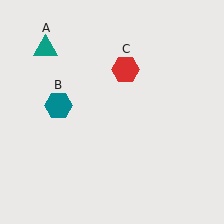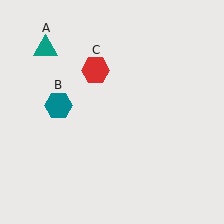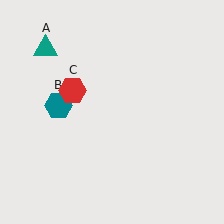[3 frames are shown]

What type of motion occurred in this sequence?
The red hexagon (object C) rotated counterclockwise around the center of the scene.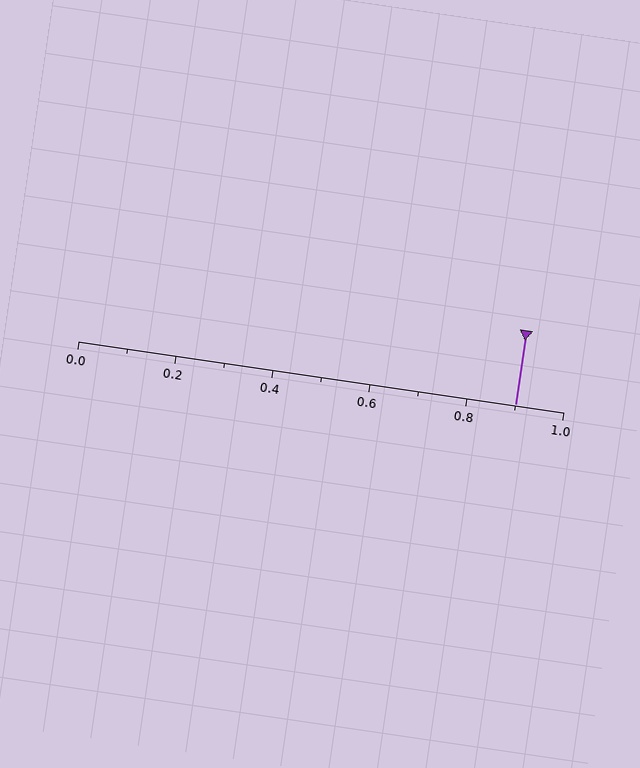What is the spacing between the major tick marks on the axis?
The major ticks are spaced 0.2 apart.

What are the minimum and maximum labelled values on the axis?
The axis runs from 0.0 to 1.0.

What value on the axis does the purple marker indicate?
The marker indicates approximately 0.9.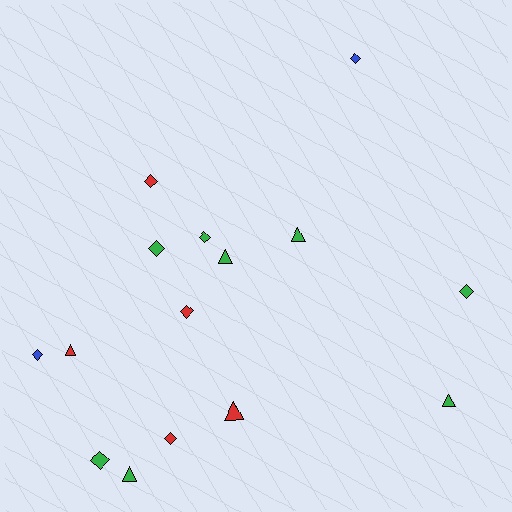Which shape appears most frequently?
Diamond, with 9 objects.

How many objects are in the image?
There are 15 objects.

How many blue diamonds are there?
There are 2 blue diamonds.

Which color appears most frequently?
Green, with 8 objects.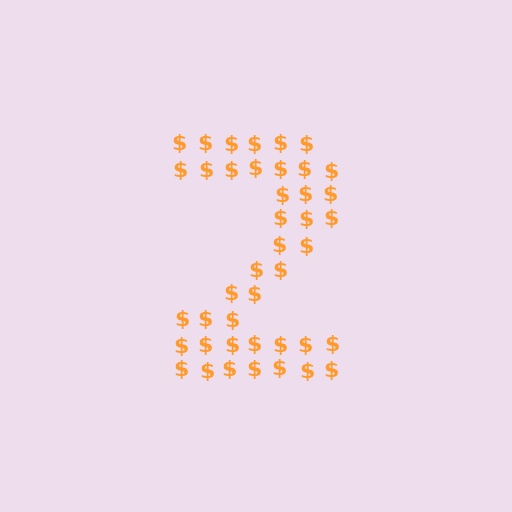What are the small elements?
The small elements are dollar signs.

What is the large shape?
The large shape is the digit 2.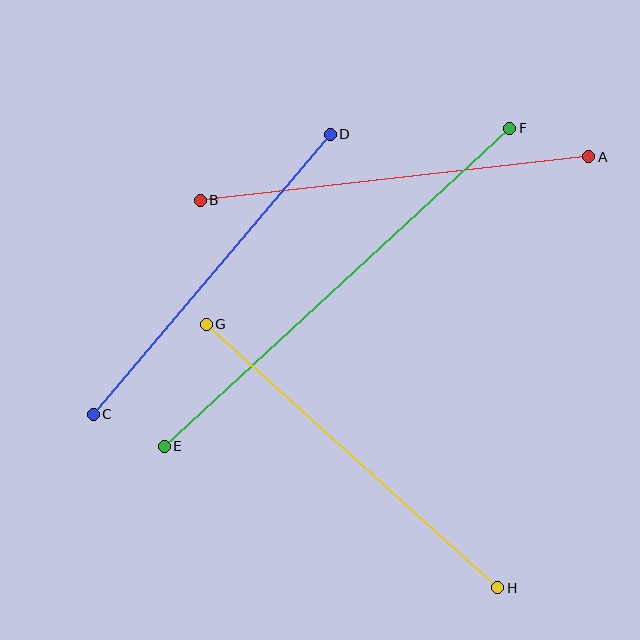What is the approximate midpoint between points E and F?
The midpoint is at approximately (337, 287) pixels.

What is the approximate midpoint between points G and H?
The midpoint is at approximately (352, 456) pixels.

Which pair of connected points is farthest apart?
Points E and F are farthest apart.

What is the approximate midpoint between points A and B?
The midpoint is at approximately (395, 179) pixels.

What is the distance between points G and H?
The distance is approximately 393 pixels.